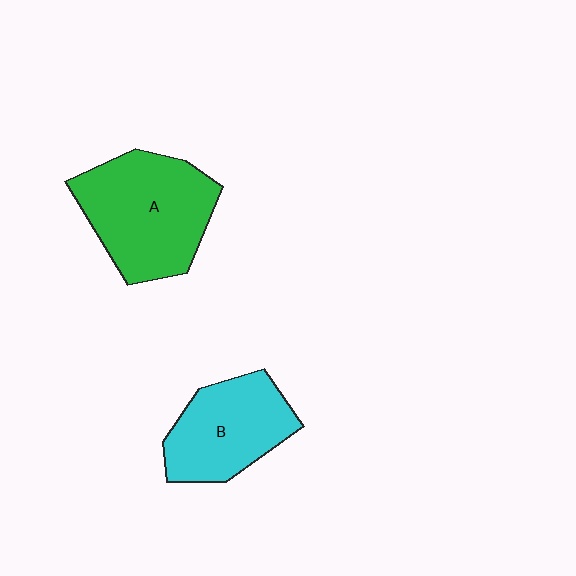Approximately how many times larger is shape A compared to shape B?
Approximately 1.3 times.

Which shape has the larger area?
Shape A (green).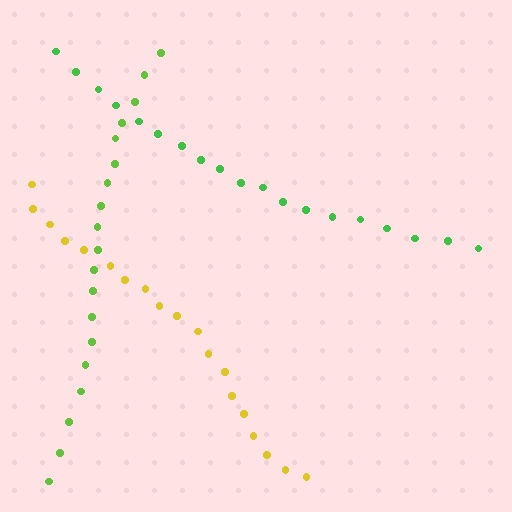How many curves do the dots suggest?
There are 3 distinct paths.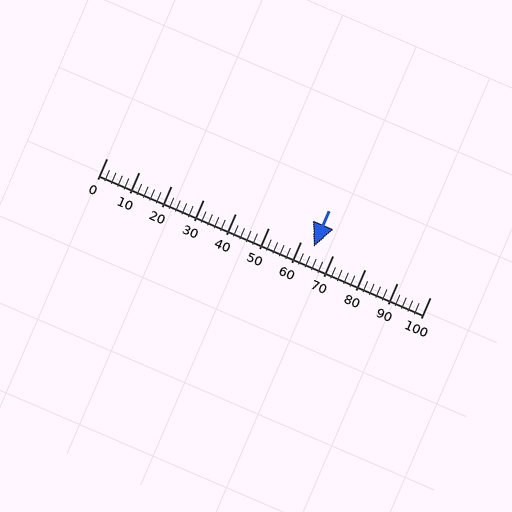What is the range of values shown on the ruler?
The ruler shows values from 0 to 100.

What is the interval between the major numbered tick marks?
The major tick marks are spaced 10 units apart.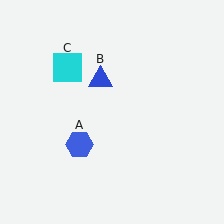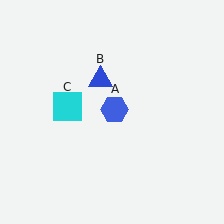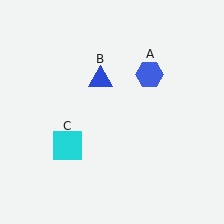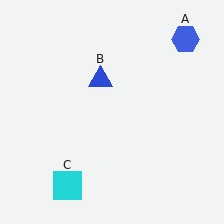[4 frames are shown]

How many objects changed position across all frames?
2 objects changed position: blue hexagon (object A), cyan square (object C).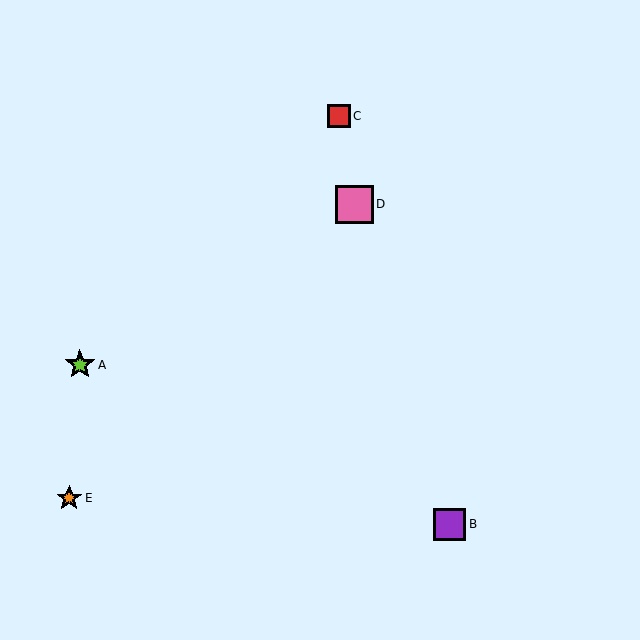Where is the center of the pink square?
The center of the pink square is at (354, 204).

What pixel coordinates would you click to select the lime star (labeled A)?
Click at (80, 365) to select the lime star A.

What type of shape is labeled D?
Shape D is a pink square.